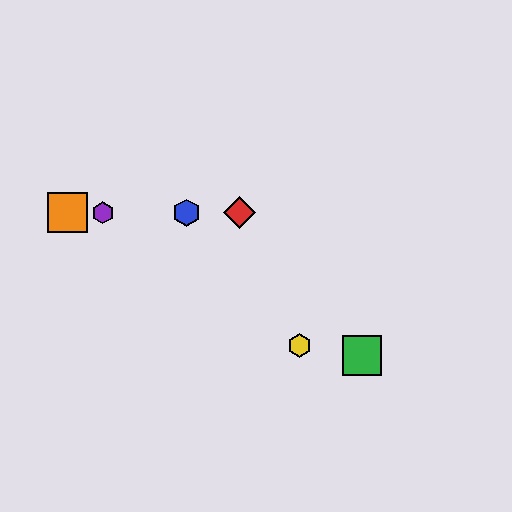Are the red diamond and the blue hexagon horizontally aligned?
Yes, both are at y≈213.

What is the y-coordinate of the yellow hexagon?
The yellow hexagon is at y≈345.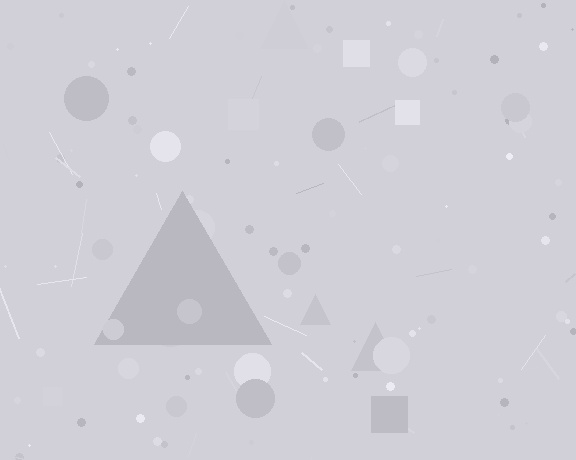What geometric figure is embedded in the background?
A triangle is embedded in the background.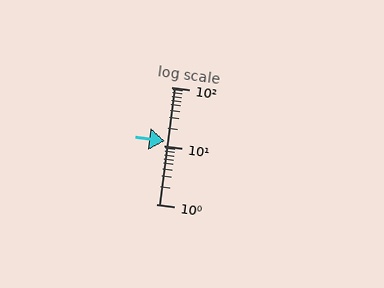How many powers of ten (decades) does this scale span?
The scale spans 2 decades, from 1 to 100.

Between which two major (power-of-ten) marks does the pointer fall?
The pointer is between 10 and 100.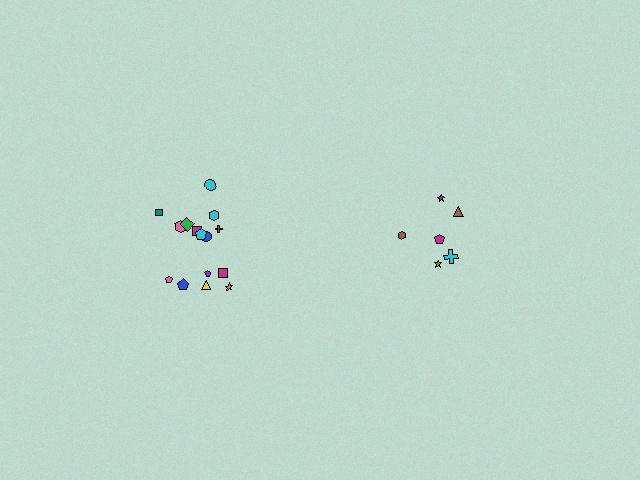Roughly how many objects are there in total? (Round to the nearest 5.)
Roughly 20 objects in total.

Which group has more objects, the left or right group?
The left group.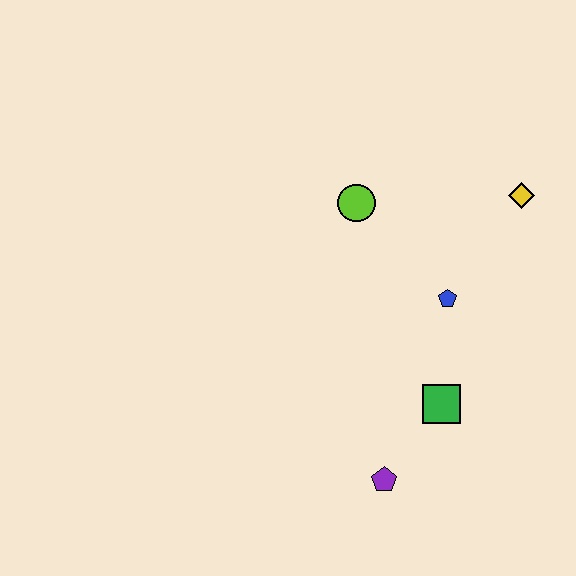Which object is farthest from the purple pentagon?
The yellow diamond is farthest from the purple pentagon.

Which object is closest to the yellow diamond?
The blue pentagon is closest to the yellow diamond.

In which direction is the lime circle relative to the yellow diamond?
The lime circle is to the left of the yellow diamond.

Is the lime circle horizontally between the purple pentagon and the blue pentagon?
No